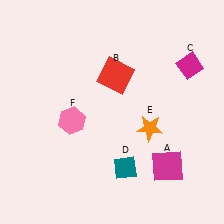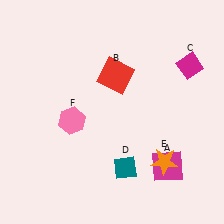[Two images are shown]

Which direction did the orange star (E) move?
The orange star (E) moved down.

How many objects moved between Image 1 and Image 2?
1 object moved between the two images.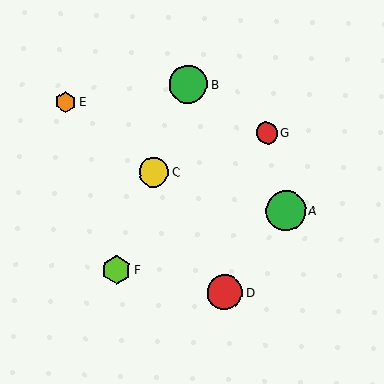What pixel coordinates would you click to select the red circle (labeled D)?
Click at (225, 293) to select the red circle D.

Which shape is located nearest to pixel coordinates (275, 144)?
The red circle (labeled G) at (267, 133) is nearest to that location.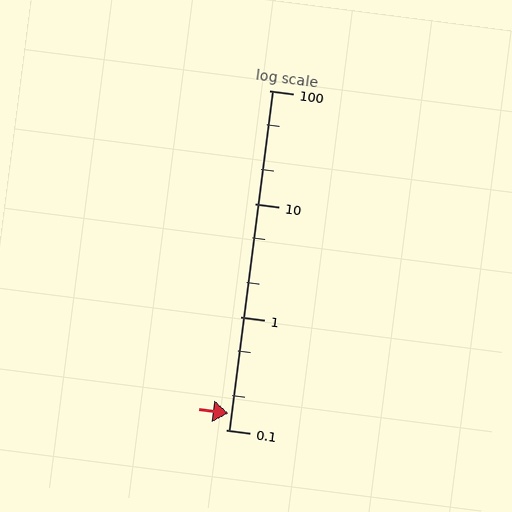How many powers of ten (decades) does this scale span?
The scale spans 3 decades, from 0.1 to 100.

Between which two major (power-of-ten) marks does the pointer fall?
The pointer is between 0.1 and 1.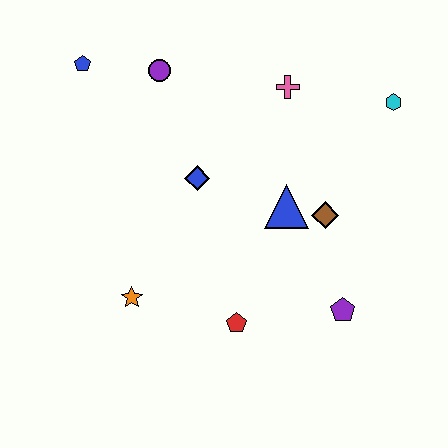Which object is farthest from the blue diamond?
The cyan hexagon is farthest from the blue diamond.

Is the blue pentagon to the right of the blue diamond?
No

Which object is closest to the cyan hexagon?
The pink cross is closest to the cyan hexagon.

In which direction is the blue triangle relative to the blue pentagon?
The blue triangle is to the right of the blue pentagon.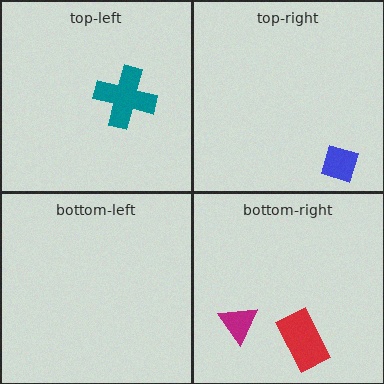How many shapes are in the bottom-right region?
2.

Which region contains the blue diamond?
The top-right region.